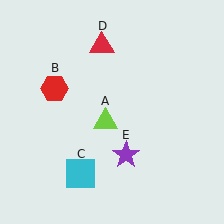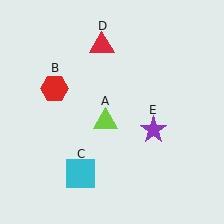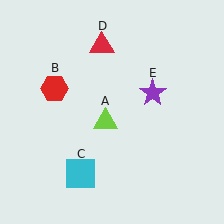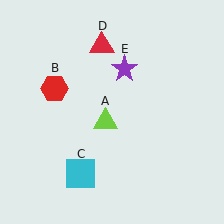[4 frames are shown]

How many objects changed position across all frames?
1 object changed position: purple star (object E).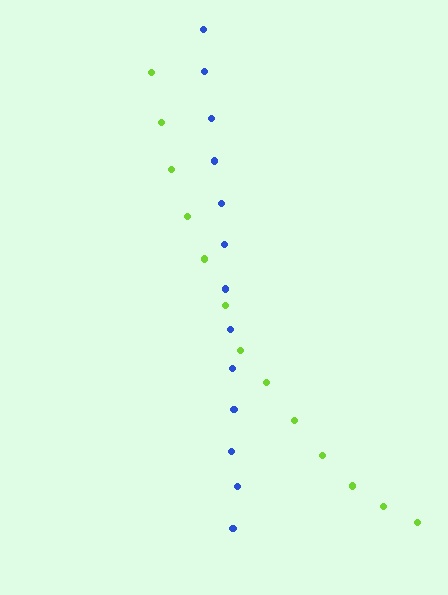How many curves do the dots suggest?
There are 2 distinct paths.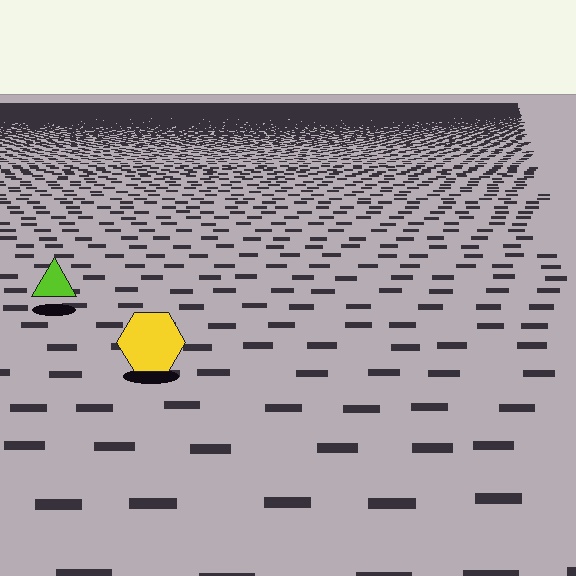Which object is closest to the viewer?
The yellow hexagon is closest. The texture marks near it are larger and more spread out.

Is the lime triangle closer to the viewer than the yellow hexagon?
No. The yellow hexagon is closer — you can tell from the texture gradient: the ground texture is coarser near it.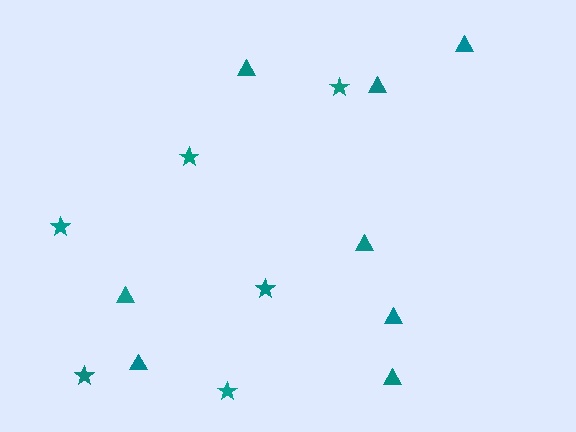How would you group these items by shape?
There are 2 groups: one group of triangles (8) and one group of stars (6).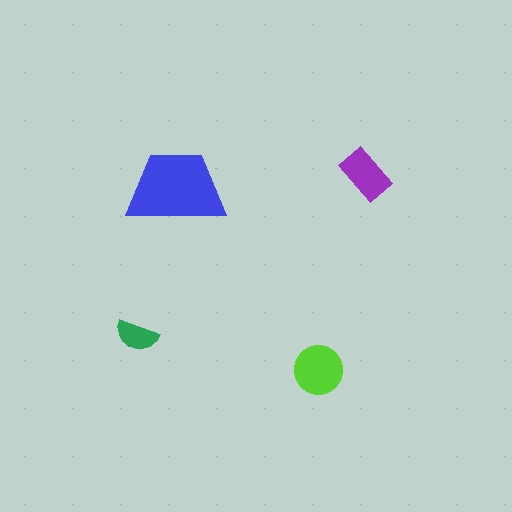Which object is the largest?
The blue trapezoid.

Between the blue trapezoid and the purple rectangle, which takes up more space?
The blue trapezoid.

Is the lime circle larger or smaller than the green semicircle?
Larger.